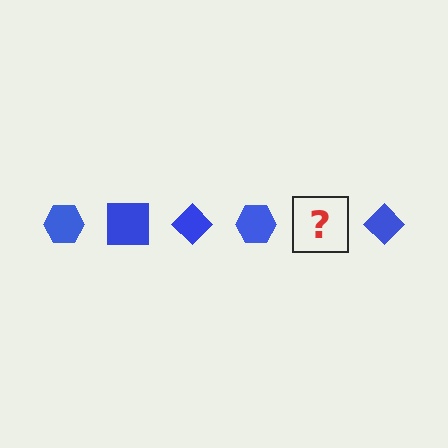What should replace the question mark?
The question mark should be replaced with a blue square.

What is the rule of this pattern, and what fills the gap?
The rule is that the pattern cycles through hexagon, square, diamond shapes in blue. The gap should be filled with a blue square.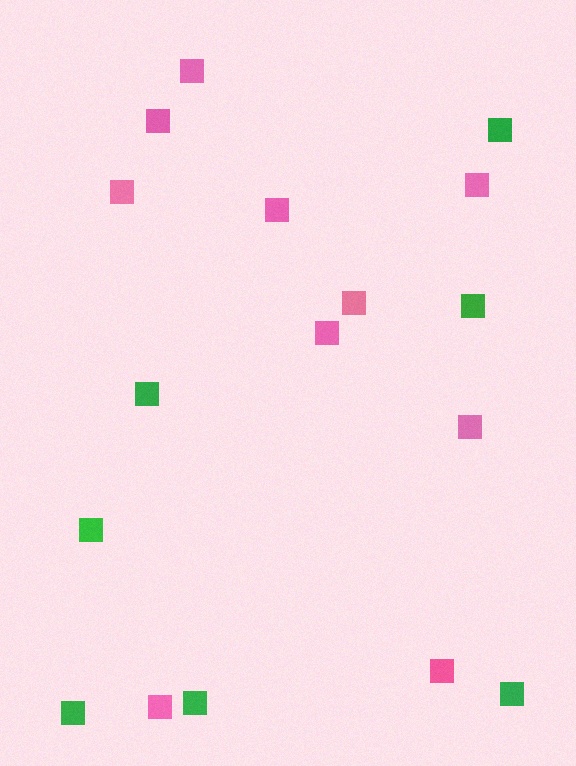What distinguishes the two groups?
There are 2 groups: one group of green squares (7) and one group of pink squares (10).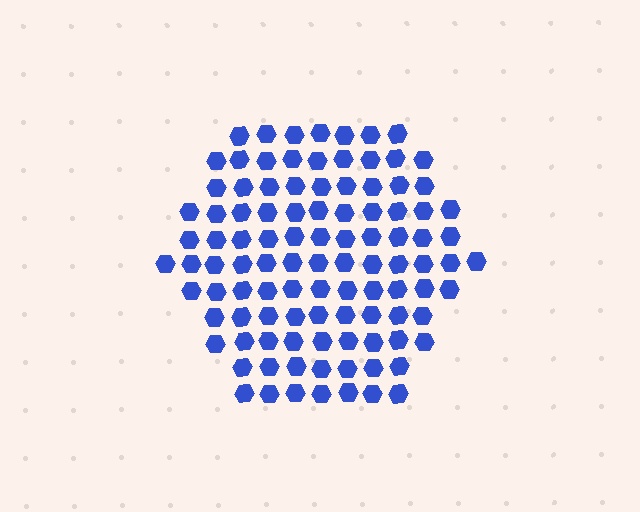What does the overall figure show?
The overall figure shows a hexagon.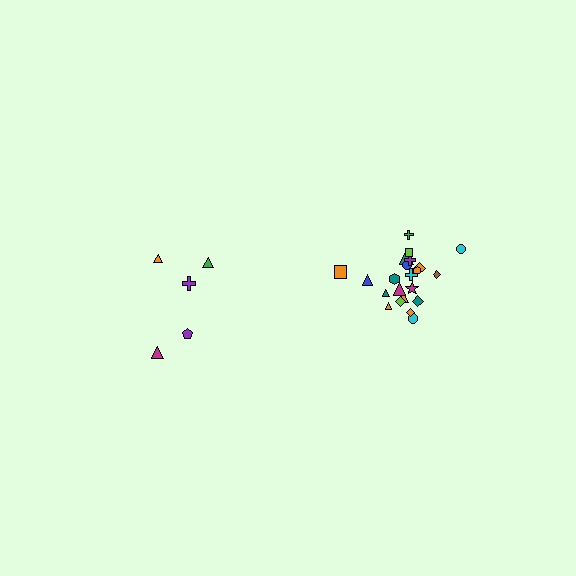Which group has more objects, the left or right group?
The right group.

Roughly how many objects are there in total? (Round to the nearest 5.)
Roughly 25 objects in total.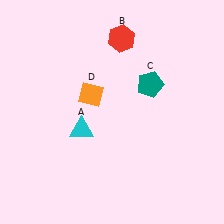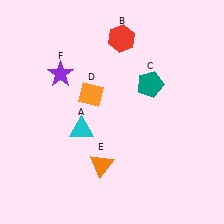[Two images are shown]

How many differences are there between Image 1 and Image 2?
There are 2 differences between the two images.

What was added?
An orange triangle (E), a purple star (F) were added in Image 2.